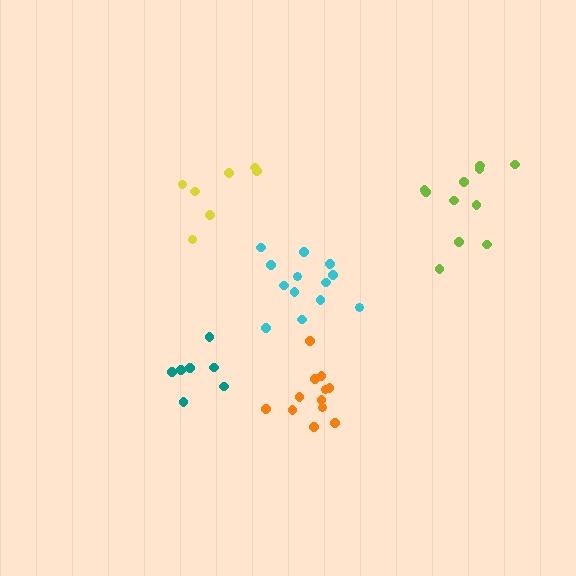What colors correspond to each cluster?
The clusters are colored: orange, cyan, lime, yellow, teal.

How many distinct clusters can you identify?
There are 5 distinct clusters.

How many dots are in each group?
Group 1: 12 dots, Group 2: 13 dots, Group 3: 11 dots, Group 4: 7 dots, Group 5: 7 dots (50 total).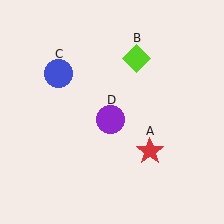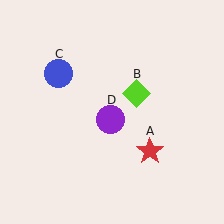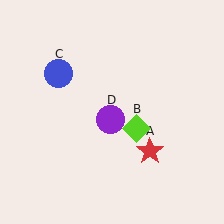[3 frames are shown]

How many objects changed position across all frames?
1 object changed position: lime diamond (object B).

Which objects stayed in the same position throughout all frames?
Red star (object A) and blue circle (object C) and purple circle (object D) remained stationary.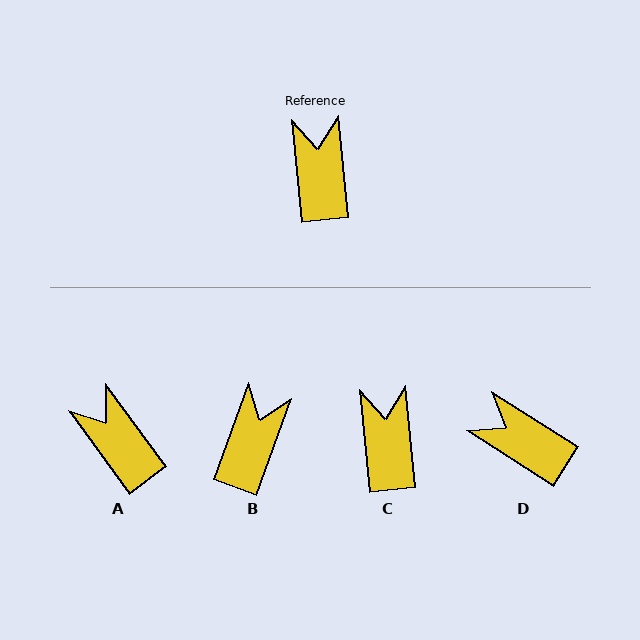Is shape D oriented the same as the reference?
No, it is off by about 52 degrees.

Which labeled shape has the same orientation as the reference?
C.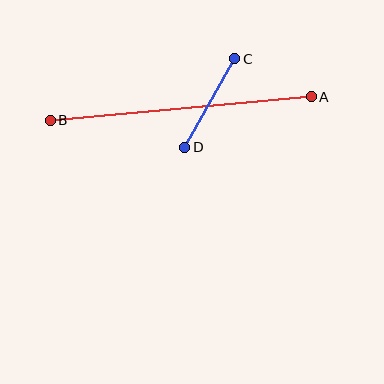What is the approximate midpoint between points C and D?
The midpoint is at approximately (210, 103) pixels.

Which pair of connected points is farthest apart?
Points A and B are farthest apart.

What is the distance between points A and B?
The distance is approximately 262 pixels.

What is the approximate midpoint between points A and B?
The midpoint is at approximately (181, 108) pixels.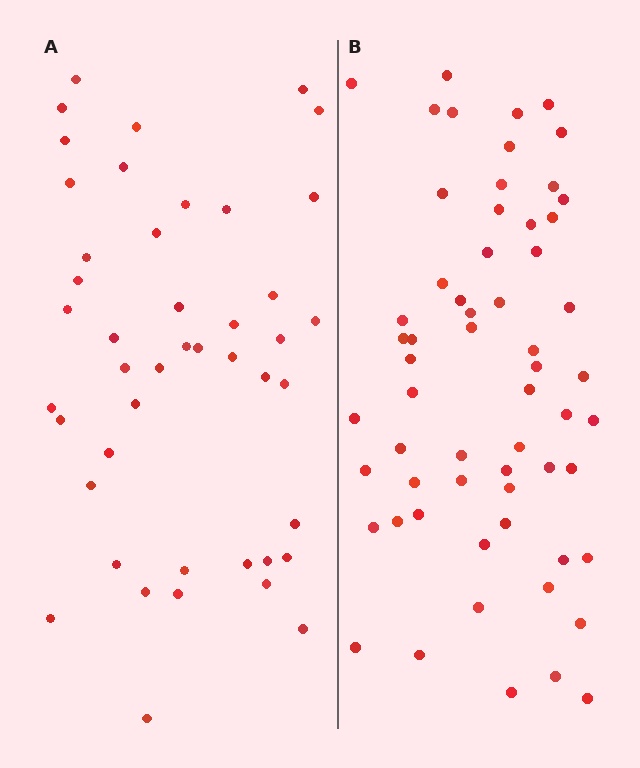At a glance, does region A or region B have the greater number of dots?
Region B (the right region) has more dots.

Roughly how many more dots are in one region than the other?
Region B has approximately 15 more dots than region A.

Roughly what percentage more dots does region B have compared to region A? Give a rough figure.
About 35% more.